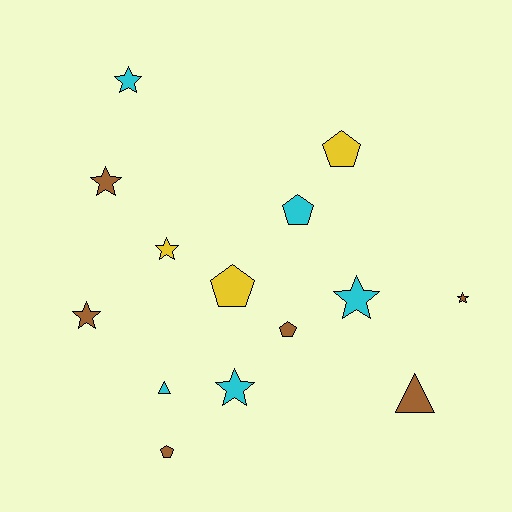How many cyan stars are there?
There are 3 cyan stars.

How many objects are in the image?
There are 14 objects.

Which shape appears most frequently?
Star, with 7 objects.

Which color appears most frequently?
Brown, with 6 objects.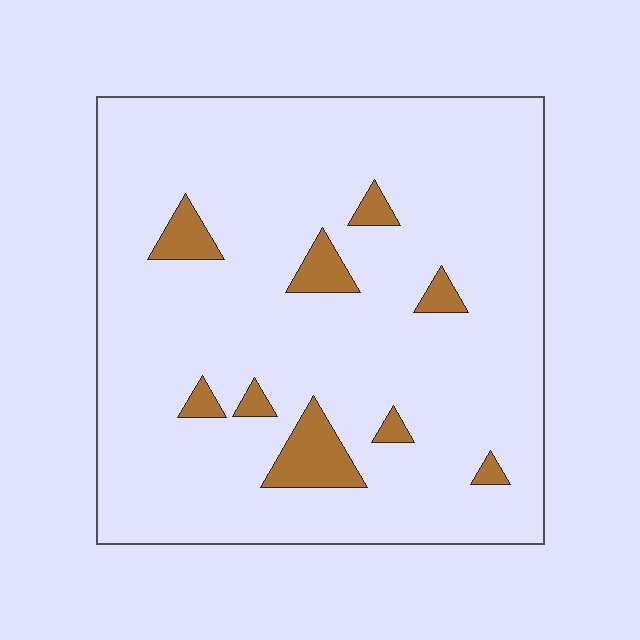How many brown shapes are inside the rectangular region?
9.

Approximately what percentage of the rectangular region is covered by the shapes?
Approximately 10%.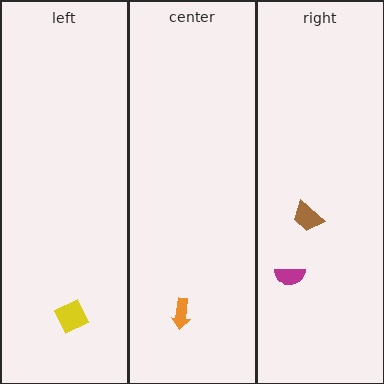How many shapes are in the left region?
1.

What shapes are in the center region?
The orange arrow.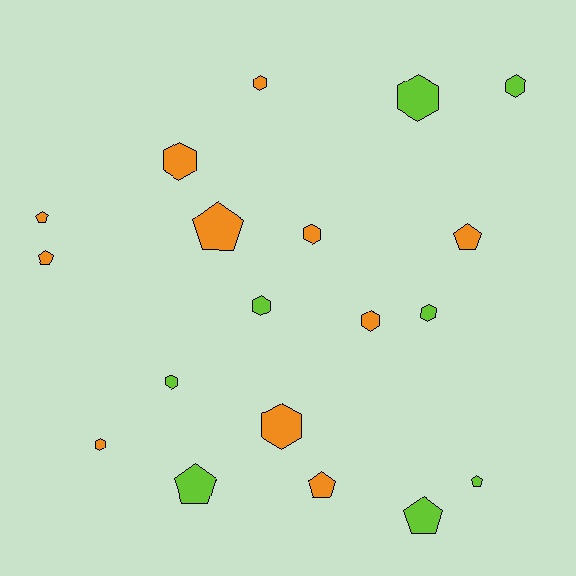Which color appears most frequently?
Orange, with 11 objects.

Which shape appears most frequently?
Hexagon, with 11 objects.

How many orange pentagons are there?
There are 5 orange pentagons.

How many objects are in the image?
There are 19 objects.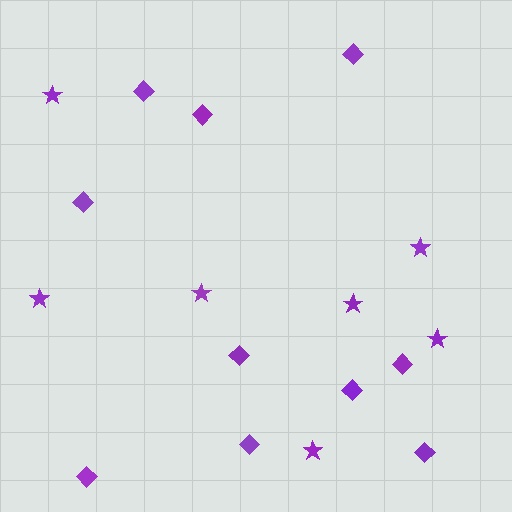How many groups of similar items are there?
There are 2 groups: one group of stars (7) and one group of diamonds (10).